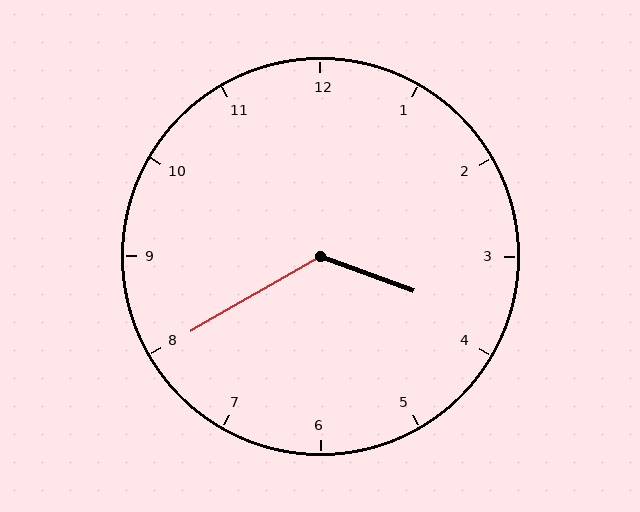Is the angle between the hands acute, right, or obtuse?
It is obtuse.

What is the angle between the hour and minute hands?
Approximately 130 degrees.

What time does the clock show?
3:40.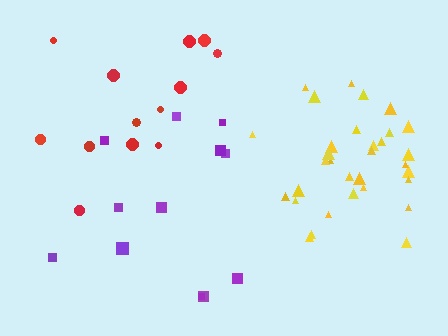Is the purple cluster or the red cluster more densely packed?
Red.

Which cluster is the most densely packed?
Yellow.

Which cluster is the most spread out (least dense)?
Purple.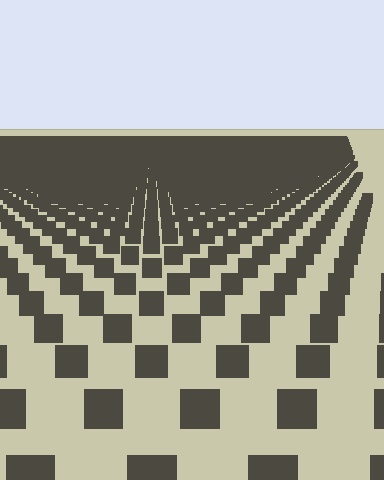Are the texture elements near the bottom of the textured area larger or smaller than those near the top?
Larger. Near the bottom, elements are closer to the viewer and appear at a bigger on-screen size.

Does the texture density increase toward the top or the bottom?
Density increases toward the top.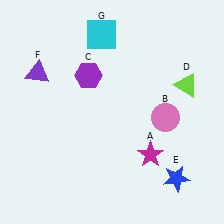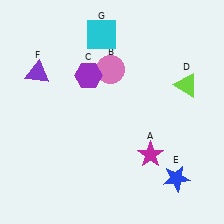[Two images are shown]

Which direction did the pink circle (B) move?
The pink circle (B) moved left.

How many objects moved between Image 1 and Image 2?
1 object moved between the two images.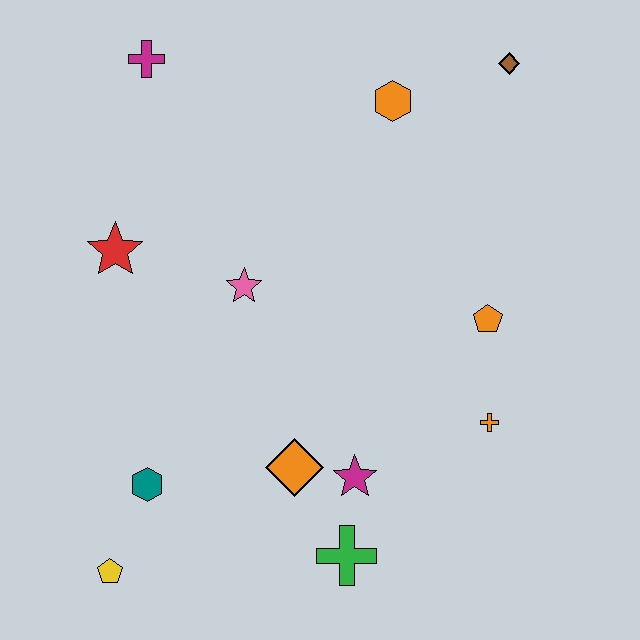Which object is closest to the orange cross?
The orange pentagon is closest to the orange cross.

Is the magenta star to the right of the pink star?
Yes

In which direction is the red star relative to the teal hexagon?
The red star is above the teal hexagon.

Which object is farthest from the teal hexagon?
The brown diamond is farthest from the teal hexagon.